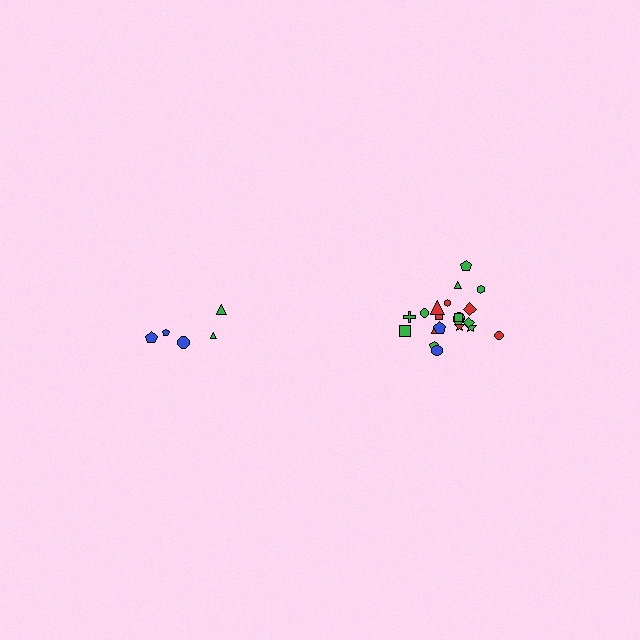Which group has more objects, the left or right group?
The right group.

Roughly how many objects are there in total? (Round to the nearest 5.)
Roughly 25 objects in total.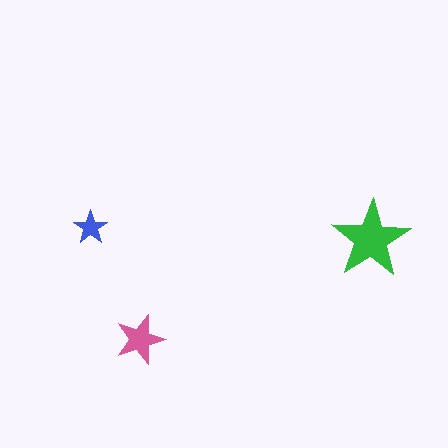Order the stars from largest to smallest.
the green one, the pink one, the blue one.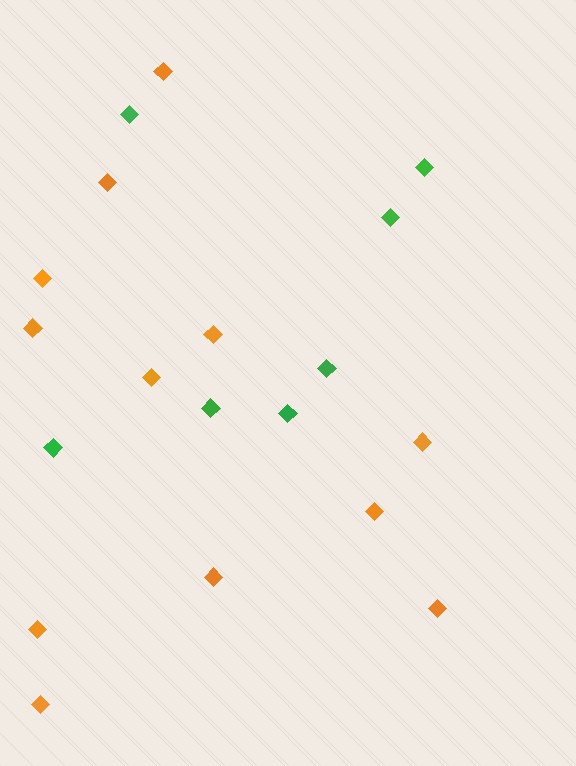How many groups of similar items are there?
There are 2 groups: one group of orange diamonds (12) and one group of green diamonds (7).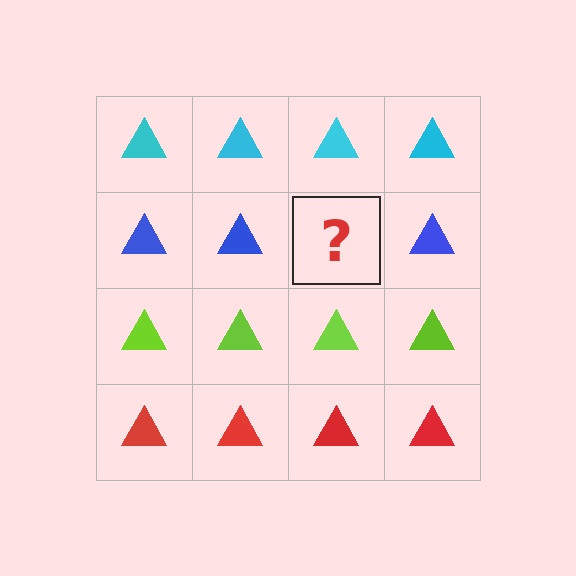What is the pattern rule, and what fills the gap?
The rule is that each row has a consistent color. The gap should be filled with a blue triangle.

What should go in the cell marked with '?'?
The missing cell should contain a blue triangle.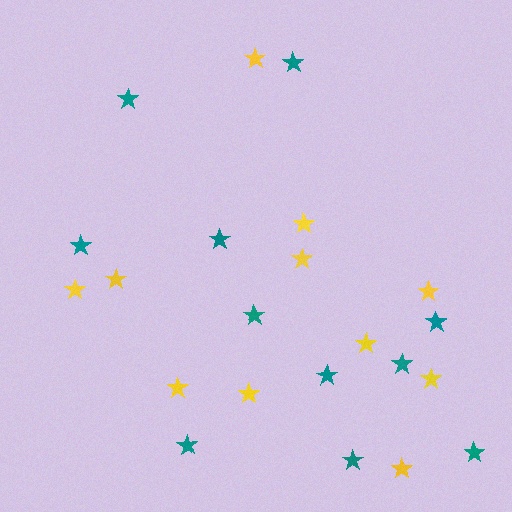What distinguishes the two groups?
There are 2 groups: one group of yellow stars (11) and one group of teal stars (11).